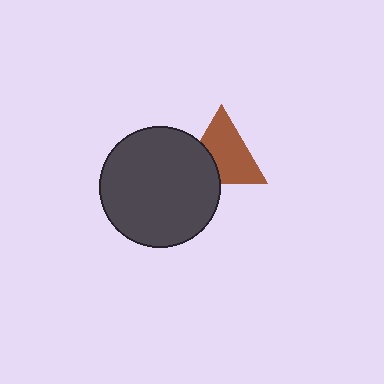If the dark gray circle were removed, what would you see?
You would see the complete brown triangle.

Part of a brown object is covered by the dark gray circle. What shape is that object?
It is a triangle.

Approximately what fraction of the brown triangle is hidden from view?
Roughly 31% of the brown triangle is hidden behind the dark gray circle.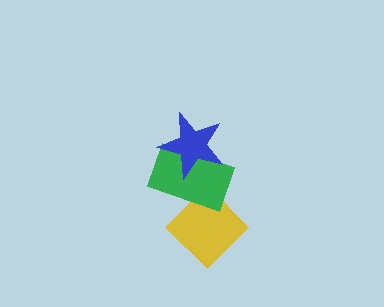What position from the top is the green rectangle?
The green rectangle is 2nd from the top.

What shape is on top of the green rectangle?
The blue star is on top of the green rectangle.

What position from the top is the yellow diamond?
The yellow diamond is 3rd from the top.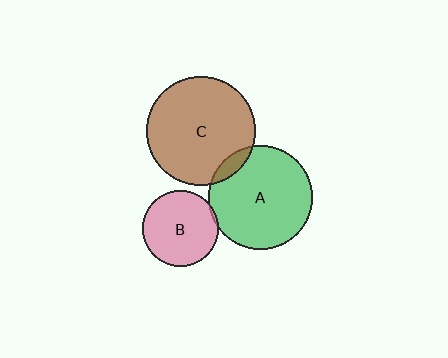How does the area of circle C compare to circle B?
Approximately 2.1 times.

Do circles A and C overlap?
Yes.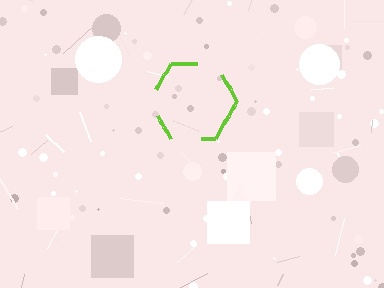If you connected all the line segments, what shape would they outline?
They would outline a hexagon.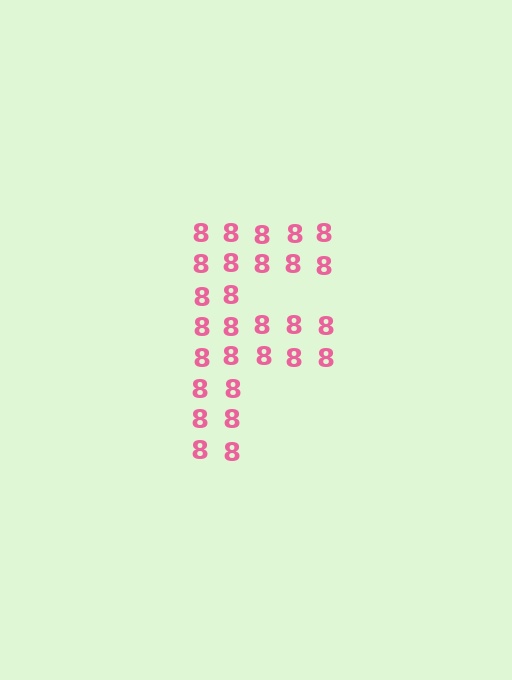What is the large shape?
The large shape is the letter F.